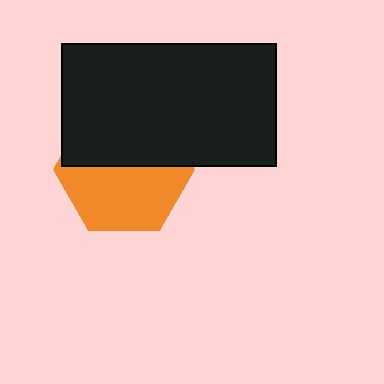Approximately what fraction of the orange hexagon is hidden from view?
Roughly 48% of the orange hexagon is hidden behind the black rectangle.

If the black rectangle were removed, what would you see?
You would see the complete orange hexagon.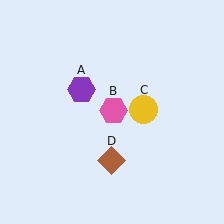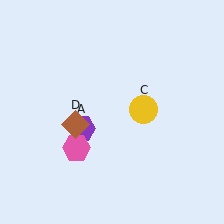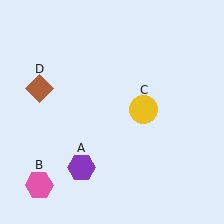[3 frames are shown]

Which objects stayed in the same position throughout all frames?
Yellow circle (object C) remained stationary.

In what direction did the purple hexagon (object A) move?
The purple hexagon (object A) moved down.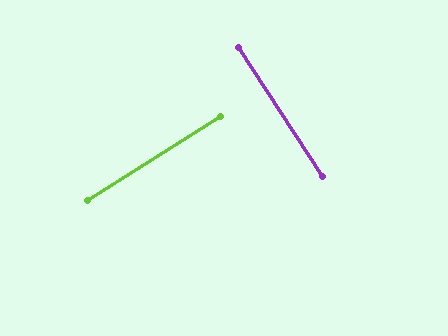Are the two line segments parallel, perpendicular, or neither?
Perpendicular — they meet at approximately 89°.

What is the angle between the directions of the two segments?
Approximately 89 degrees.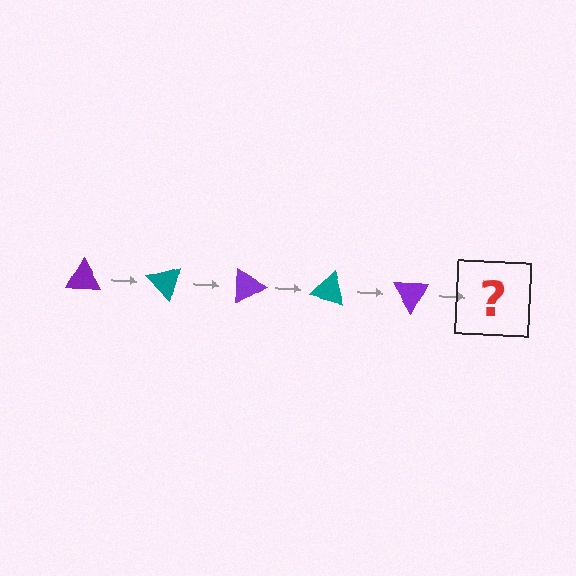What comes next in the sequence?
The next element should be a teal triangle, rotated 225 degrees from the start.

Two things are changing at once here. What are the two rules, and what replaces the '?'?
The two rules are that it rotates 45 degrees each step and the color cycles through purple and teal. The '?' should be a teal triangle, rotated 225 degrees from the start.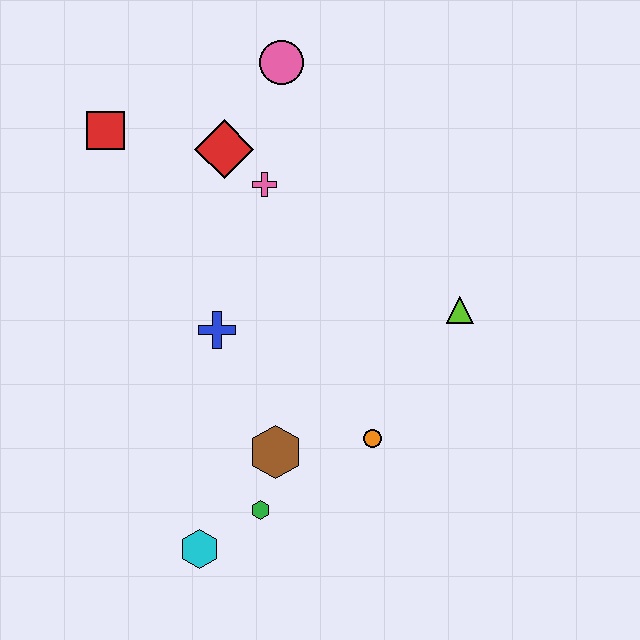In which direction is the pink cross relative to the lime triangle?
The pink cross is to the left of the lime triangle.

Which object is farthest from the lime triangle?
The red square is farthest from the lime triangle.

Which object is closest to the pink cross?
The red diamond is closest to the pink cross.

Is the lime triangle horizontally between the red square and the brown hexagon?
No